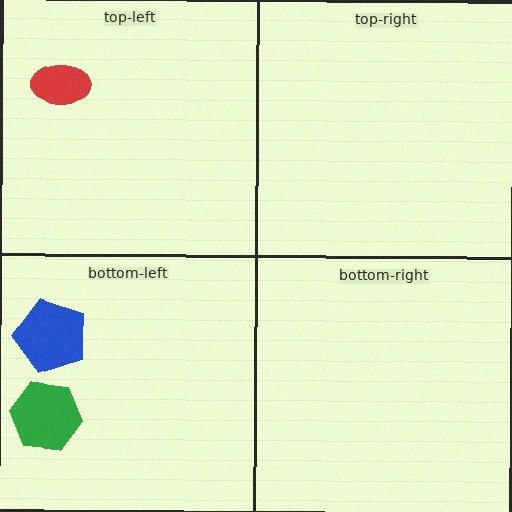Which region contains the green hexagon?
The bottom-left region.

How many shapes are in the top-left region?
1.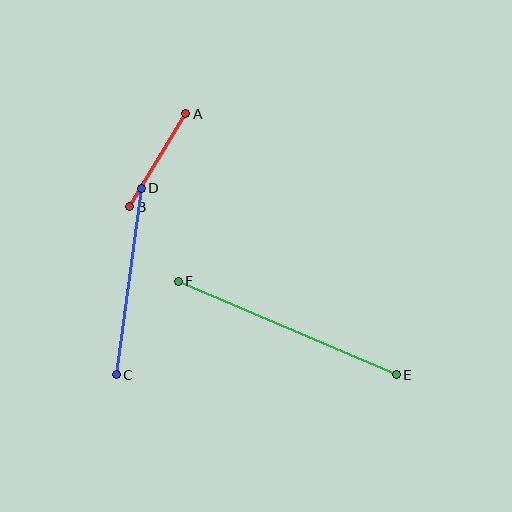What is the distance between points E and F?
The distance is approximately 237 pixels.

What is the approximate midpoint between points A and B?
The midpoint is at approximately (158, 160) pixels.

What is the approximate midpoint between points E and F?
The midpoint is at approximately (287, 328) pixels.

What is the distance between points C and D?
The distance is approximately 188 pixels.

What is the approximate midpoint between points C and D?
The midpoint is at approximately (129, 281) pixels.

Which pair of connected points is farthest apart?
Points E and F are farthest apart.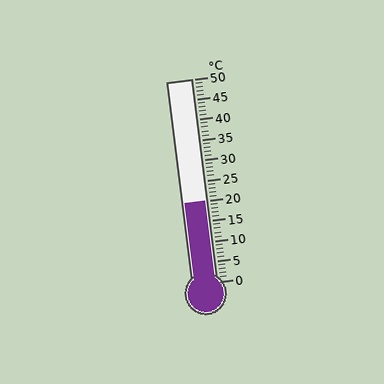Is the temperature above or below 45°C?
The temperature is below 45°C.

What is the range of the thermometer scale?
The thermometer scale ranges from 0°C to 50°C.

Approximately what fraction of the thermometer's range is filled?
The thermometer is filled to approximately 40% of its range.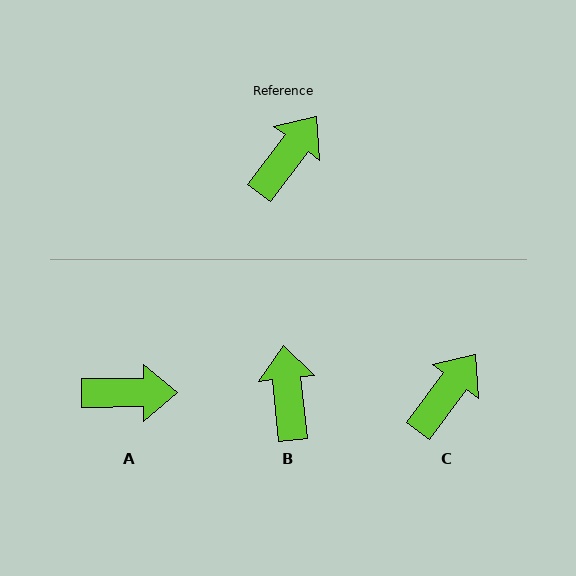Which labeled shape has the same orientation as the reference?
C.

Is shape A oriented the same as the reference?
No, it is off by about 52 degrees.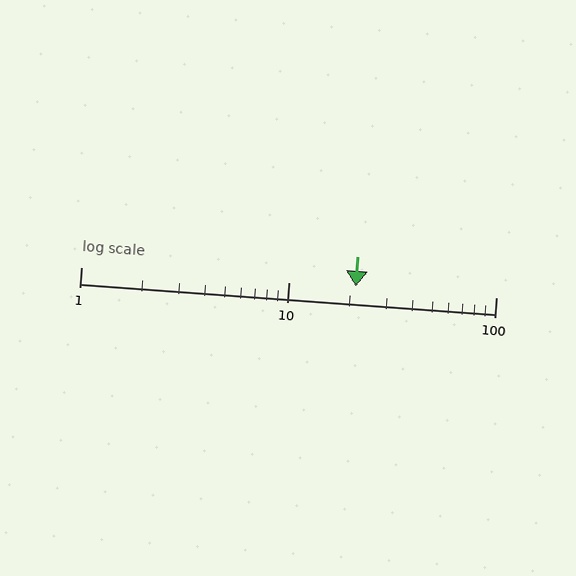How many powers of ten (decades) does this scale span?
The scale spans 2 decades, from 1 to 100.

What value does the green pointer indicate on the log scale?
The pointer indicates approximately 21.